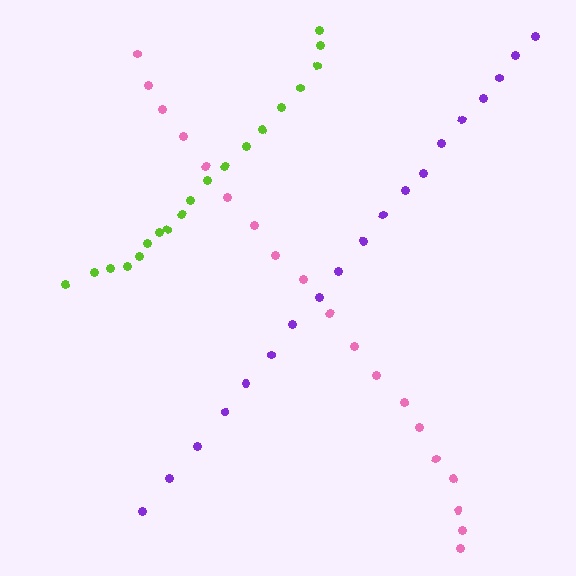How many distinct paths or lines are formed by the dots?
There are 3 distinct paths.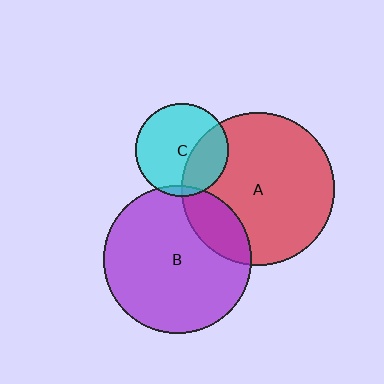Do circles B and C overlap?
Yes.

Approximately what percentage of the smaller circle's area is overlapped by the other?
Approximately 5%.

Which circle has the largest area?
Circle A (red).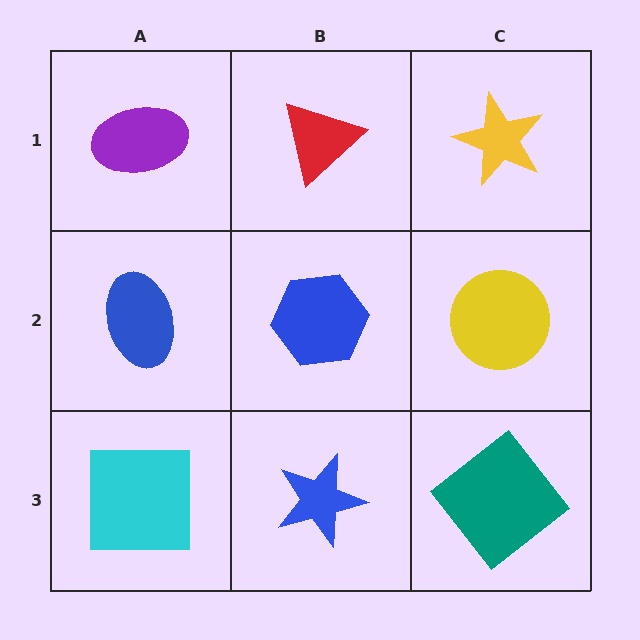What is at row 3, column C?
A teal diamond.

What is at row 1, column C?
A yellow star.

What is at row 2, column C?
A yellow circle.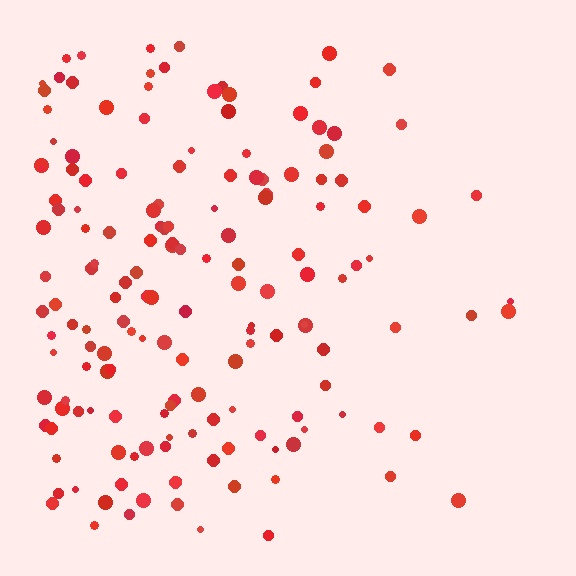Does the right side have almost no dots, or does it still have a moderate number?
Still a moderate number, just noticeably fewer than the left.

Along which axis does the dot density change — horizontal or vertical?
Horizontal.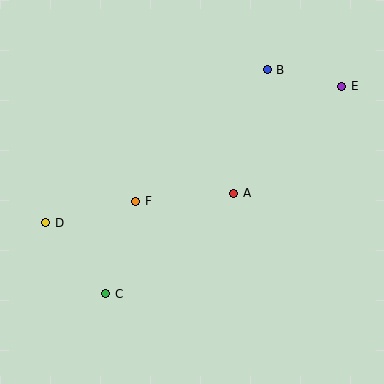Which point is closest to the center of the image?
Point A at (234, 193) is closest to the center.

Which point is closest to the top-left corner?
Point D is closest to the top-left corner.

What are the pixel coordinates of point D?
Point D is at (46, 223).